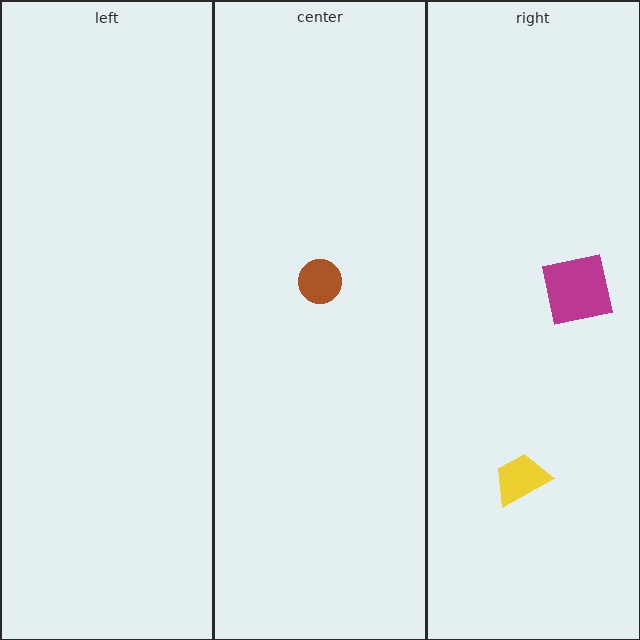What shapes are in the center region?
The brown circle.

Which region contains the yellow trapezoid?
The right region.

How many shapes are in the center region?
1.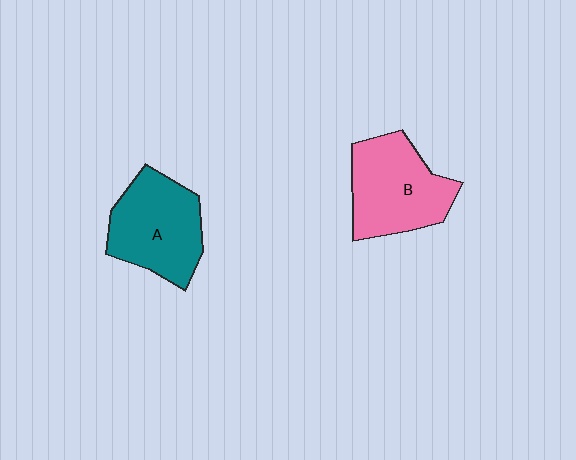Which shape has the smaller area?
Shape A (teal).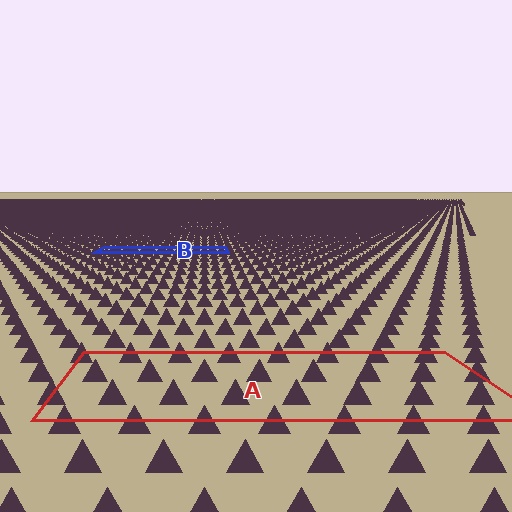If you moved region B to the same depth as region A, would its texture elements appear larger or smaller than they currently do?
They would appear larger. At a closer depth, the same texture elements are projected at a bigger on-screen size.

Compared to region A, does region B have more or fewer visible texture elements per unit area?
Region B has more texture elements per unit area — they are packed more densely because it is farther away.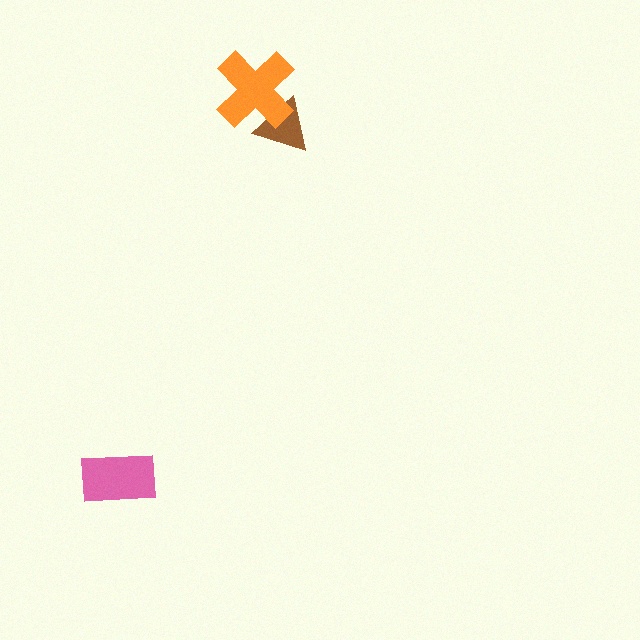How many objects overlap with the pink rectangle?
0 objects overlap with the pink rectangle.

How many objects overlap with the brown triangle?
1 object overlaps with the brown triangle.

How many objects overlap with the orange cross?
1 object overlaps with the orange cross.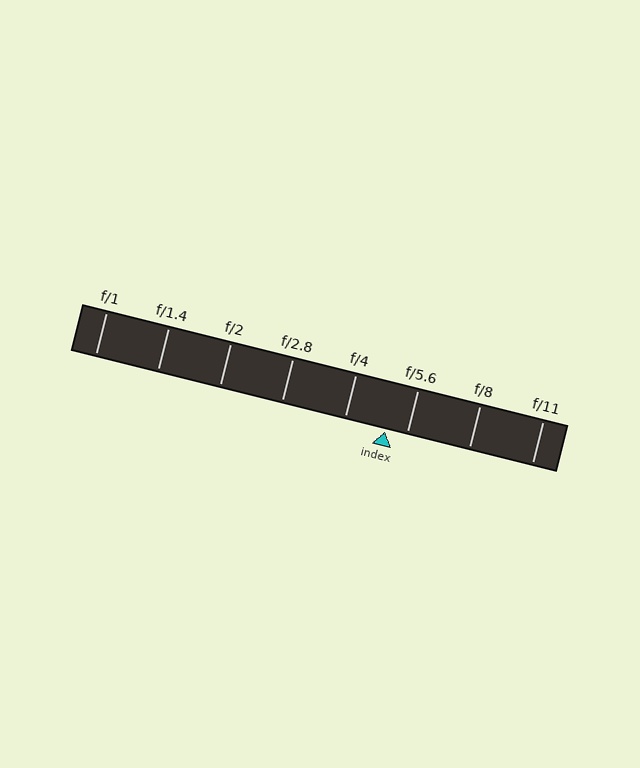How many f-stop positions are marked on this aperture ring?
There are 8 f-stop positions marked.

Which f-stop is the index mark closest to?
The index mark is closest to f/5.6.